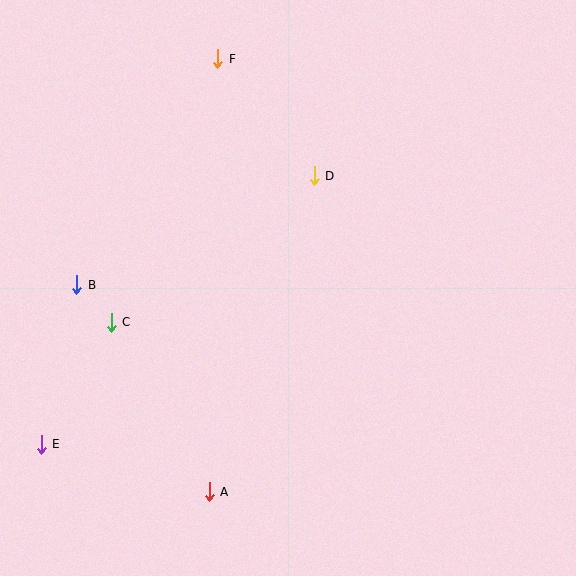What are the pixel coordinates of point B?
Point B is at (77, 285).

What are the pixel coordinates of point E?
Point E is at (41, 444).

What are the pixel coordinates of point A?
Point A is at (209, 492).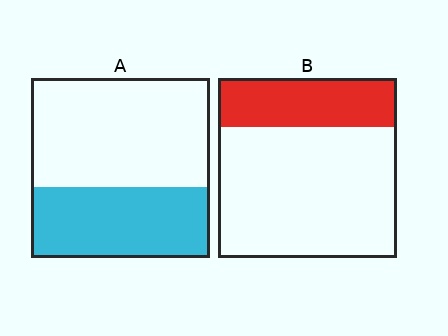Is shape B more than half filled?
No.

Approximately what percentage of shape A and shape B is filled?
A is approximately 40% and B is approximately 25%.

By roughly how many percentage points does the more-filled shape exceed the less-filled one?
By roughly 10 percentage points (A over B).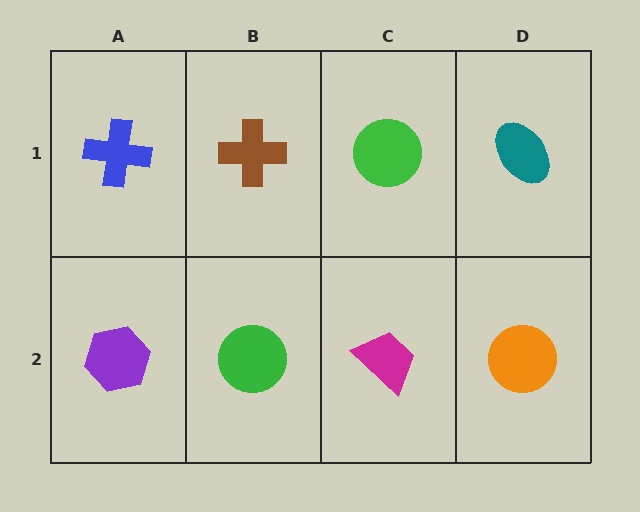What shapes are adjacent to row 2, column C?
A green circle (row 1, column C), a green circle (row 2, column B), an orange circle (row 2, column D).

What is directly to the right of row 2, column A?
A green circle.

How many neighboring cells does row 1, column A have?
2.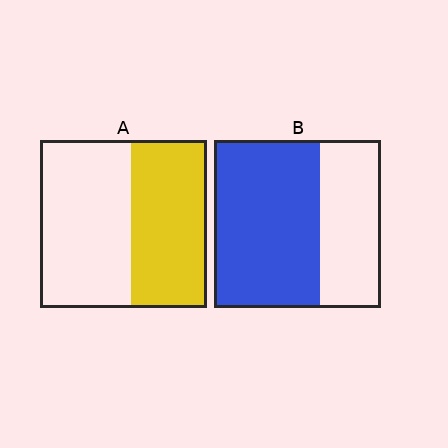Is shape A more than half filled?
No.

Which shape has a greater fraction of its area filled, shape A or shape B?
Shape B.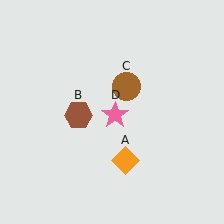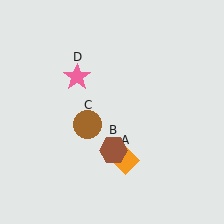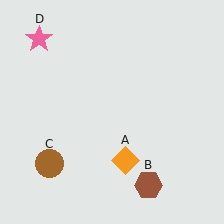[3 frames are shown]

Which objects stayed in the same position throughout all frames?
Orange diamond (object A) remained stationary.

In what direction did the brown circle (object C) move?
The brown circle (object C) moved down and to the left.